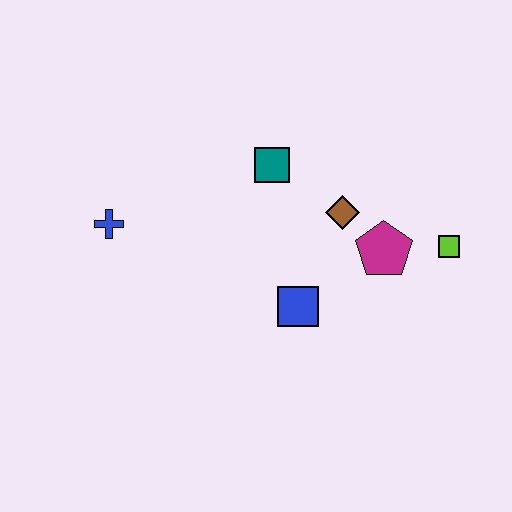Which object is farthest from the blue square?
The blue cross is farthest from the blue square.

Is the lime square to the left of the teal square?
No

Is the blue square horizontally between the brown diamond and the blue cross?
Yes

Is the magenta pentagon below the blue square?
No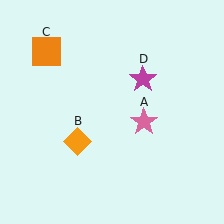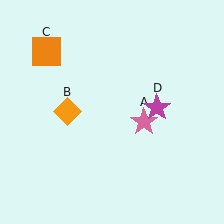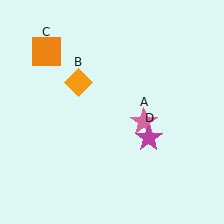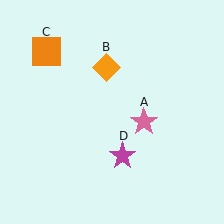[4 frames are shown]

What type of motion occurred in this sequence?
The orange diamond (object B), magenta star (object D) rotated clockwise around the center of the scene.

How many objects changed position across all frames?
2 objects changed position: orange diamond (object B), magenta star (object D).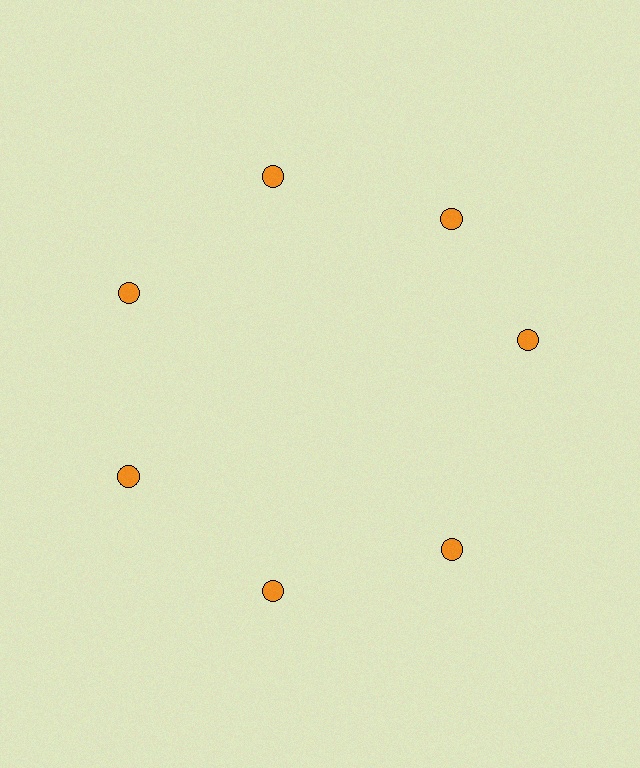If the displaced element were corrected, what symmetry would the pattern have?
It would have 7-fold rotational symmetry — the pattern would map onto itself every 51 degrees.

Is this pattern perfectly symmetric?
No. The 7 orange circles are arranged in a ring, but one element near the 3 o'clock position is rotated out of alignment along the ring, breaking the 7-fold rotational symmetry.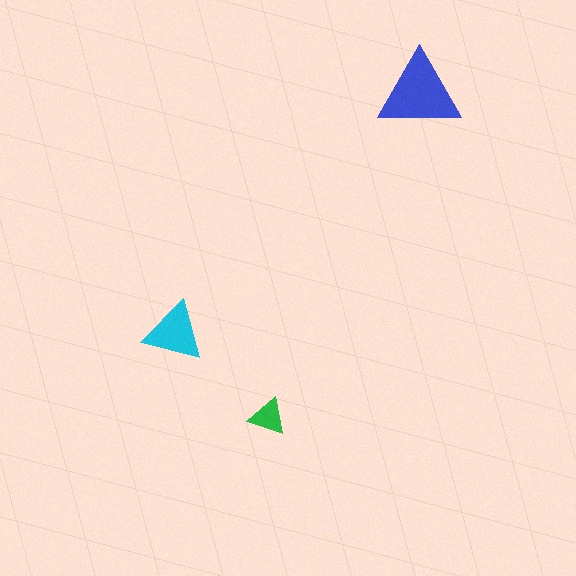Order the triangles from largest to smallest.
the blue one, the cyan one, the green one.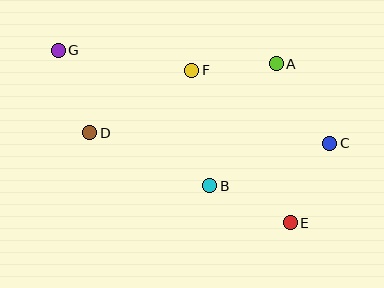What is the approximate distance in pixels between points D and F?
The distance between D and F is approximately 120 pixels.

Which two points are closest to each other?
Points A and F are closest to each other.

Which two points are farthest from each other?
Points E and G are farthest from each other.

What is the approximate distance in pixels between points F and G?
The distance between F and G is approximately 135 pixels.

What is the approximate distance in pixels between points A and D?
The distance between A and D is approximately 199 pixels.